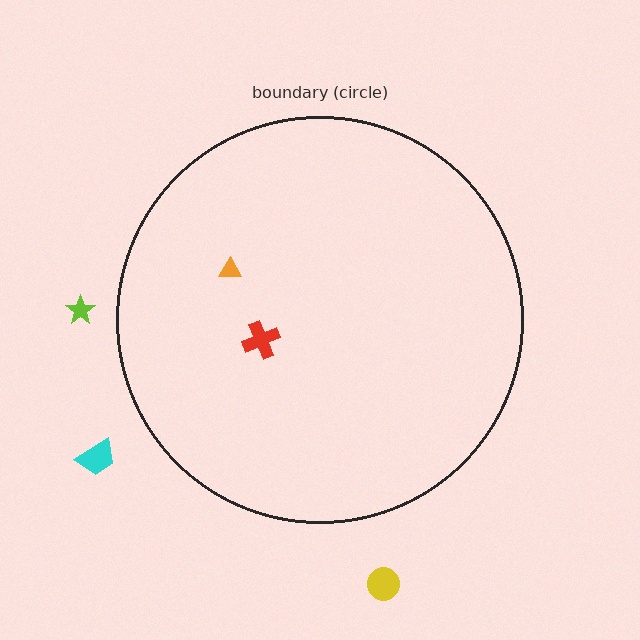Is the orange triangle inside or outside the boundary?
Inside.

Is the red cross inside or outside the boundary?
Inside.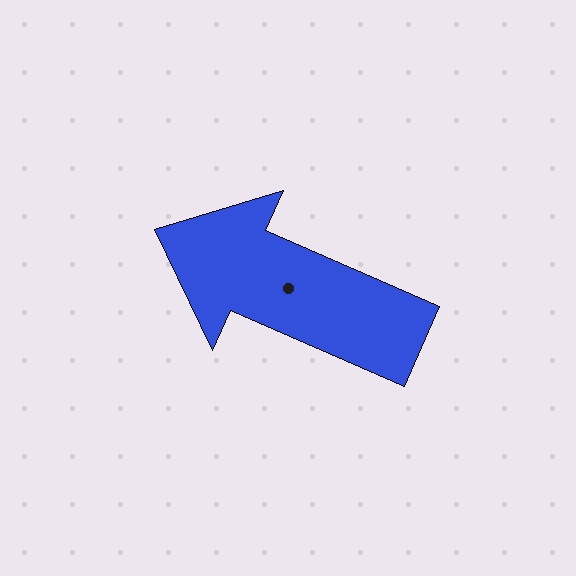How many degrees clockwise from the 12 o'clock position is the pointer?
Approximately 294 degrees.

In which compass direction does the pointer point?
Northwest.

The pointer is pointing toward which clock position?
Roughly 10 o'clock.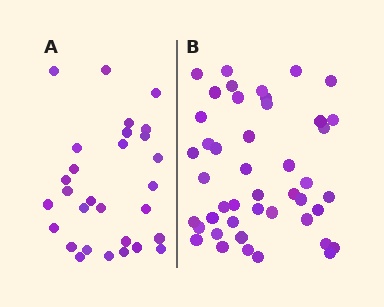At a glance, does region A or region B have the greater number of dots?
Region B (the right region) has more dots.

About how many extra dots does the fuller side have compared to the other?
Region B has approximately 15 more dots than region A.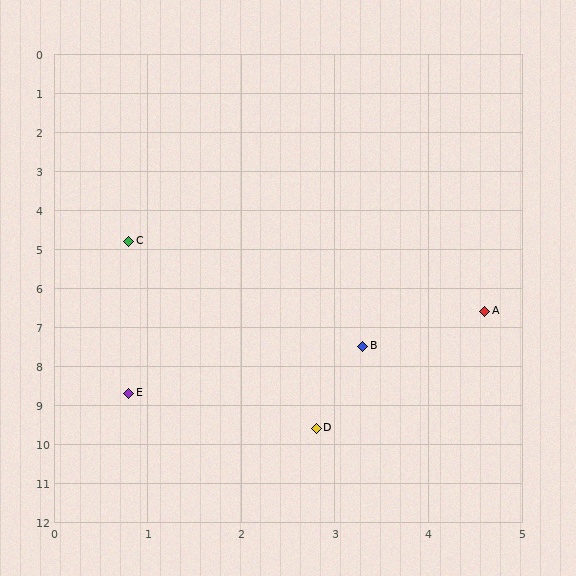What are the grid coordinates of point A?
Point A is at approximately (4.6, 6.6).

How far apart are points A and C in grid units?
Points A and C are about 4.2 grid units apart.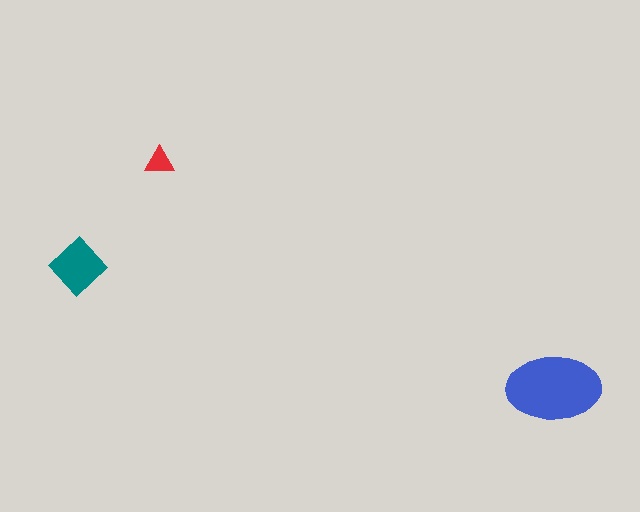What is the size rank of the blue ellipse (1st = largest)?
1st.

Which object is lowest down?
The blue ellipse is bottommost.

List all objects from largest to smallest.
The blue ellipse, the teal diamond, the red triangle.